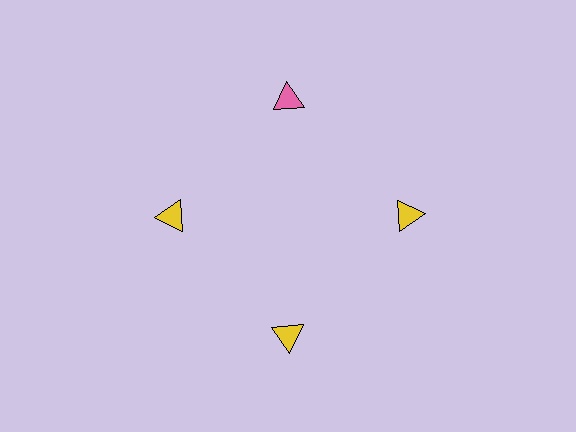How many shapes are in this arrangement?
There are 4 shapes arranged in a ring pattern.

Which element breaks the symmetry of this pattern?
The pink triangle at roughly the 12 o'clock position breaks the symmetry. All other shapes are yellow triangles.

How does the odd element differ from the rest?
It has a different color: pink instead of yellow.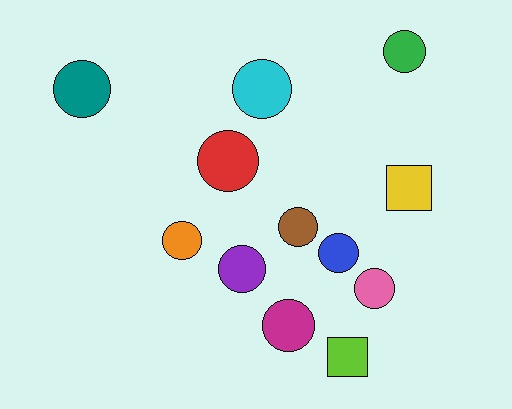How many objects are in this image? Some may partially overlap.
There are 12 objects.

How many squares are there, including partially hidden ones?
There are 2 squares.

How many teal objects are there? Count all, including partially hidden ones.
There is 1 teal object.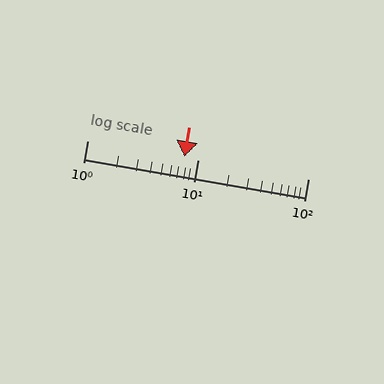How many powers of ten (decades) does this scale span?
The scale spans 2 decades, from 1 to 100.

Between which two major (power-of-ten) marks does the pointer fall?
The pointer is between 1 and 10.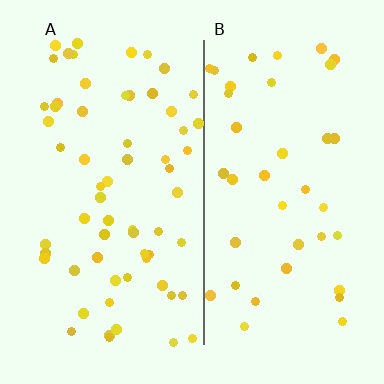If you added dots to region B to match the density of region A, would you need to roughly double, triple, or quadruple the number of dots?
Approximately double.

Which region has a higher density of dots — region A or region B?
A (the left).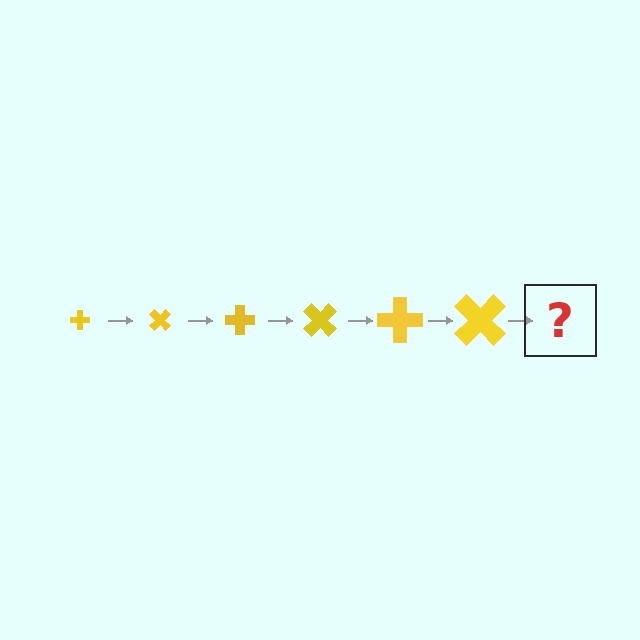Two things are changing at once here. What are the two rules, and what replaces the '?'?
The two rules are that the cross grows larger each step and it rotates 45 degrees each step. The '?' should be a cross, larger than the previous one and rotated 270 degrees from the start.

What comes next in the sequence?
The next element should be a cross, larger than the previous one and rotated 270 degrees from the start.